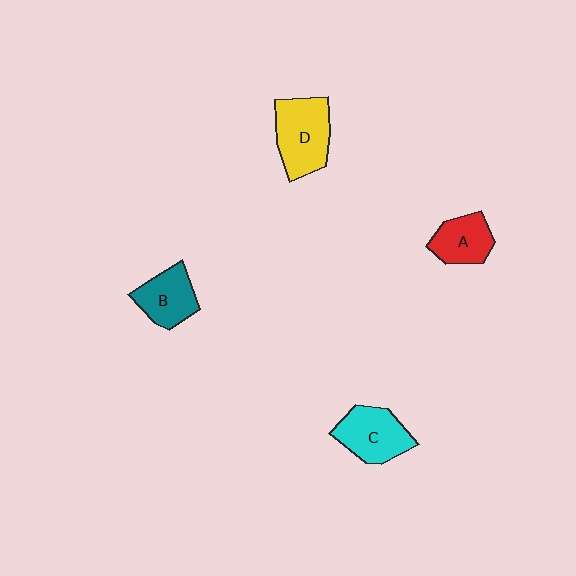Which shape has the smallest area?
Shape A (red).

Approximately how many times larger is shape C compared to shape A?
Approximately 1.3 times.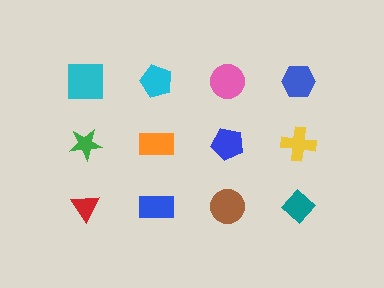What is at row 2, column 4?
A yellow cross.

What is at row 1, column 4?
A blue hexagon.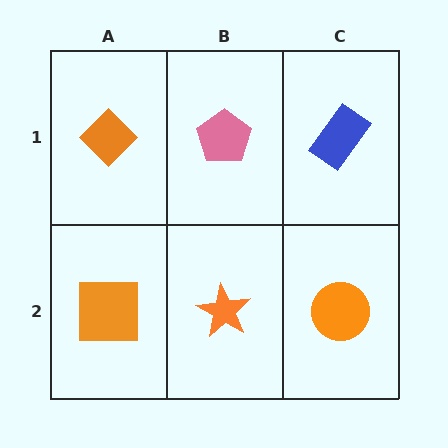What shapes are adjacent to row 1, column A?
An orange square (row 2, column A), a pink pentagon (row 1, column B).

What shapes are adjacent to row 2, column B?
A pink pentagon (row 1, column B), an orange square (row 2, column A), an orange circle (row 2, column C).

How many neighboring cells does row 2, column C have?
2.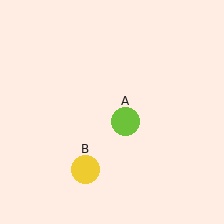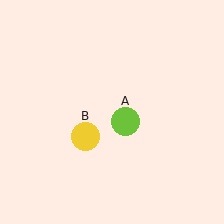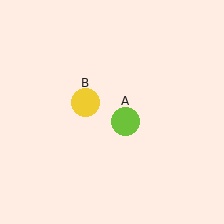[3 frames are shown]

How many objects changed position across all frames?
1 object changed position: yellow circle (object B).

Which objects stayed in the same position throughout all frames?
Lime circle (object A) remained stationary.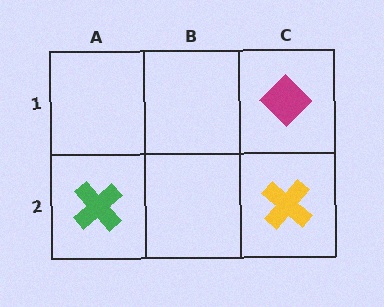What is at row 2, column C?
A yellow cross.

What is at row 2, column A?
A green cross.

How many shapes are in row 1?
1 shape.